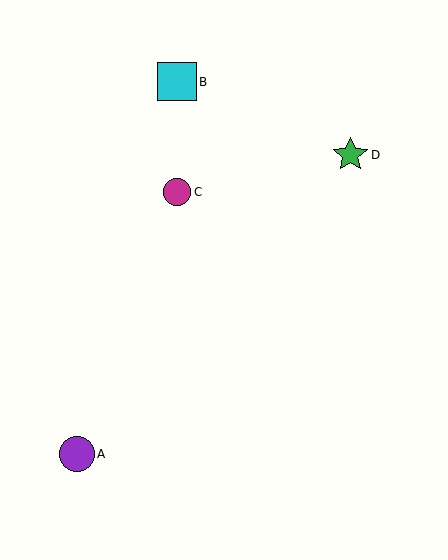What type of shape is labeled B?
Shape B is a cyan square.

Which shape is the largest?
The cyan square (labeled B) is the largest.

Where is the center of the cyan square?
The center of the cyan square is at (177, 82).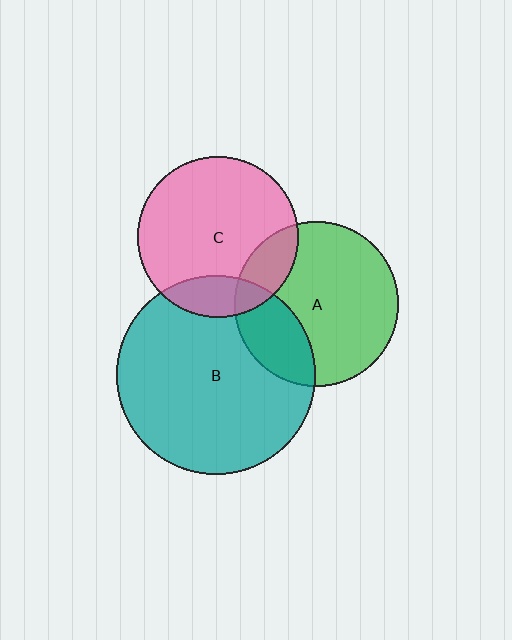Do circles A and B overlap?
Yes.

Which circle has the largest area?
Circle B (teal).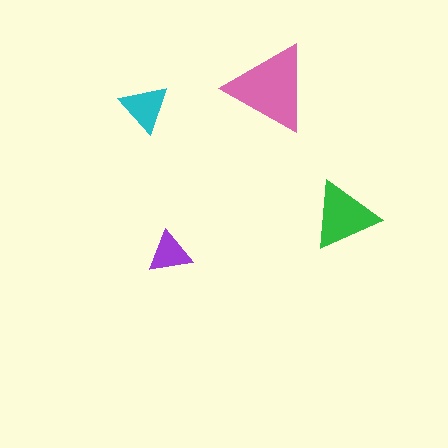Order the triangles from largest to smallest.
the pink one, the green one, the cyan one, the purple one.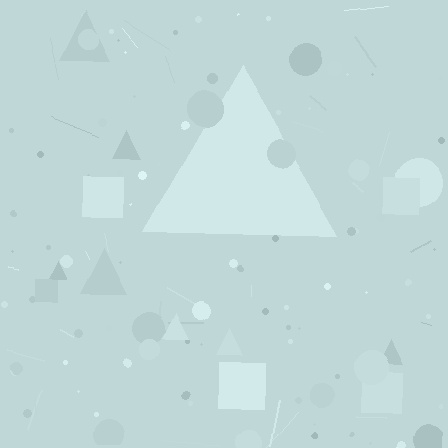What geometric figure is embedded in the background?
A triangle is embedded in the background.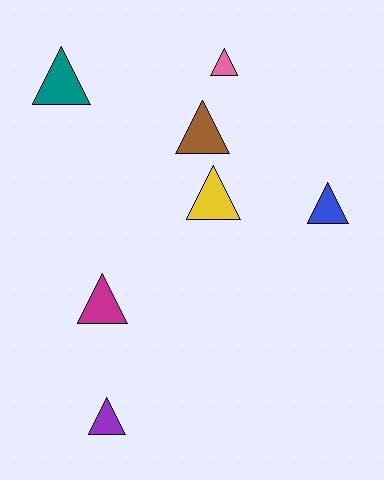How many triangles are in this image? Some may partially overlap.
There are 7 triangles.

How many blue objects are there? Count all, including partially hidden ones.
There is 1 blue object.